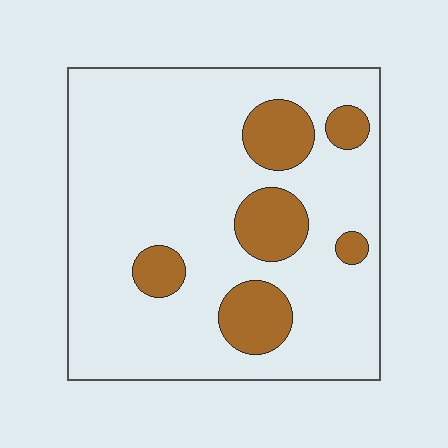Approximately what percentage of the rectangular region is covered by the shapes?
Approximately 20%.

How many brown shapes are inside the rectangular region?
6.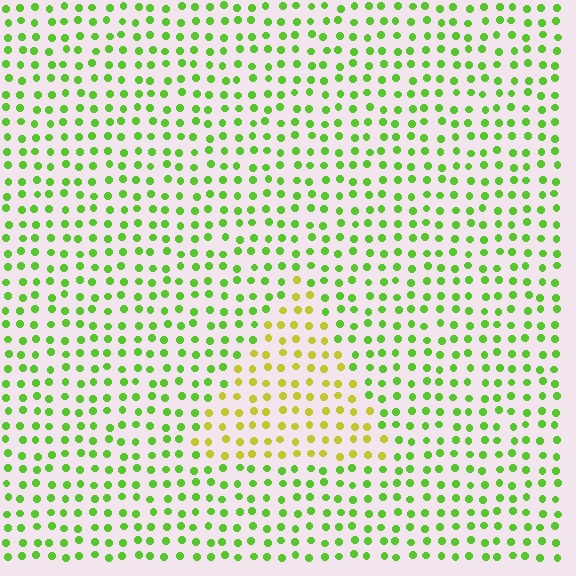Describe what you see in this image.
The image is filled with small lime elements in a uniform arrangement. A triangle-shaped region is visible where the elements are tinted to a slightly different hue, forming a subtle color boundary.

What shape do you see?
I see a triangle.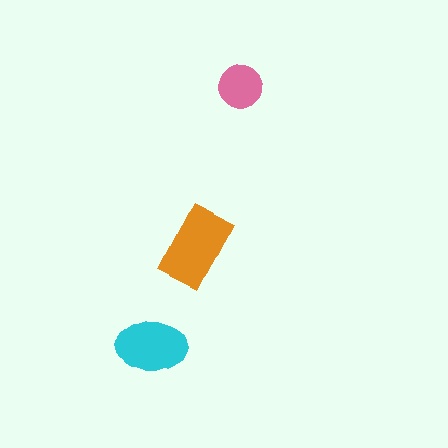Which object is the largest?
The orange rectangle.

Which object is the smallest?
The pink circle.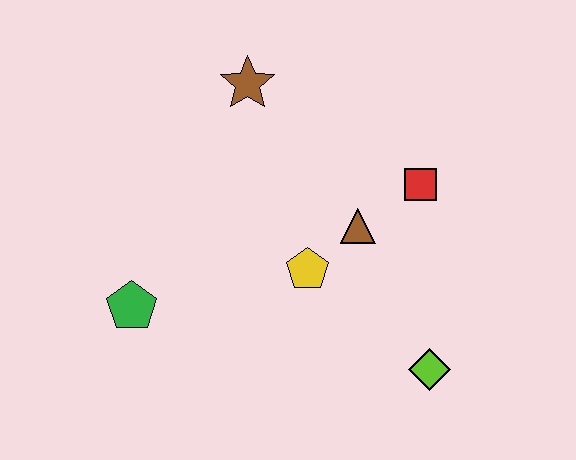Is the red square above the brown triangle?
Yes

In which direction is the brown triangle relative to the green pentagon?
The brown triangle is to the right of the green pentagon.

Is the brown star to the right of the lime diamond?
No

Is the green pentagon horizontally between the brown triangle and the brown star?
No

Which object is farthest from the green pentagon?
The red square is farthest from the green pentagon.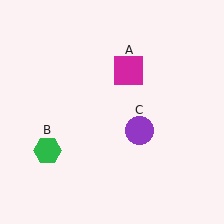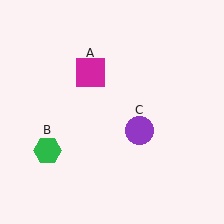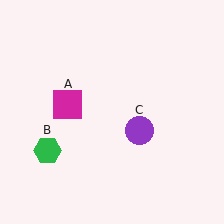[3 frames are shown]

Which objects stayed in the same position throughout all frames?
Green hexagon (object B) and purple circle (object C) remained stationary.